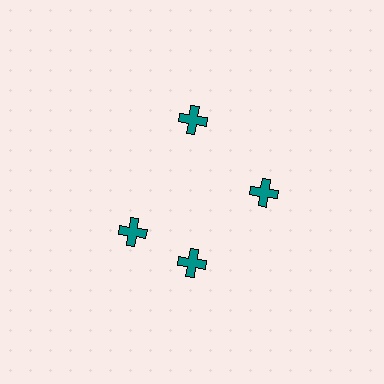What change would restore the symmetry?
The symmetry would be restored by rotating it back into even spacing with its neighbors so that all 4 crosses sit at equal angles and equal distance from the center.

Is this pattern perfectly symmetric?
No. The 4 teal crosses are arranged in a ring, but one element near the 9 o'clock position is rotated out of alignment along the ring, breaking the 4-fold rotational symmetry.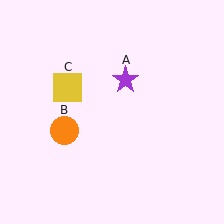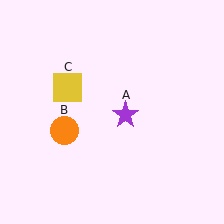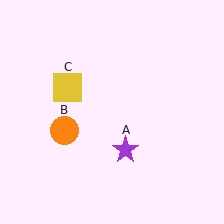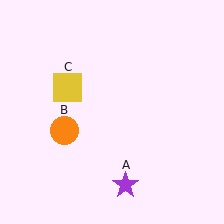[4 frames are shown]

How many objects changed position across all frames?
1 object changed position: purple star (object A).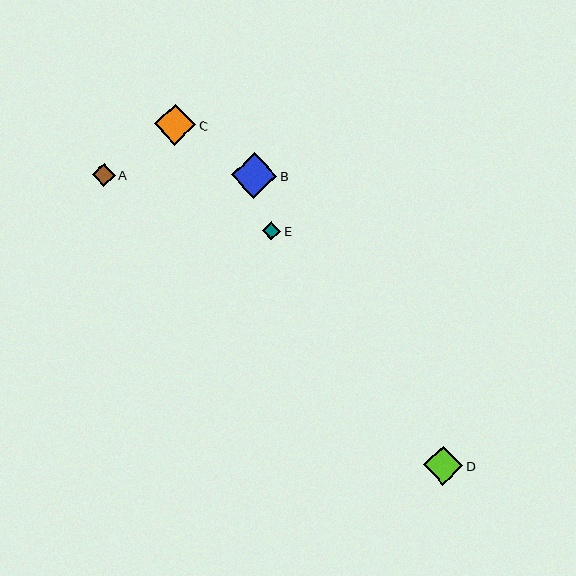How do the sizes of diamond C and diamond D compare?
Diamond C and diamond D are approximately the same size.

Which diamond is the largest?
Diamond B is the largest with a size of approximately 46 pixels.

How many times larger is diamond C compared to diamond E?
Diamond C is approximately 2.2 times the size of diamond E.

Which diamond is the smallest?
Diamond E is the smallest with a size of approximately 19 pixels.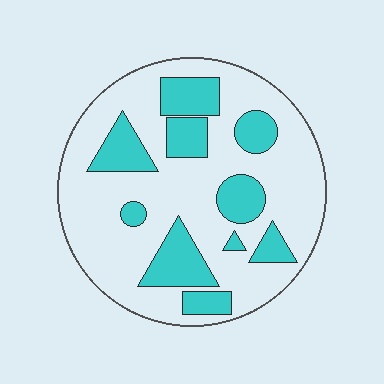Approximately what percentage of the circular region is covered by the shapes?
Approximately 30%.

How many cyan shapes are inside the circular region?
10.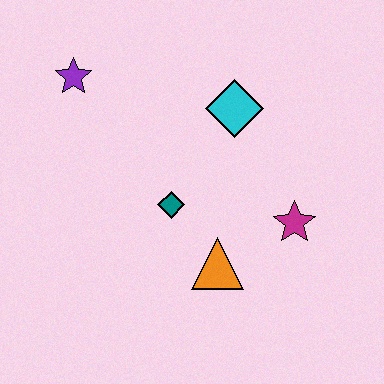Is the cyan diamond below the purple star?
Yes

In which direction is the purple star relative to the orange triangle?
The purple star is above the orange triangle.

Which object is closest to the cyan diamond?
The teal diamond is closest to the cyan diamond.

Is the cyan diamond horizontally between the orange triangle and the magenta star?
Yes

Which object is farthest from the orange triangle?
The purple star is farthest from the orange triangle.